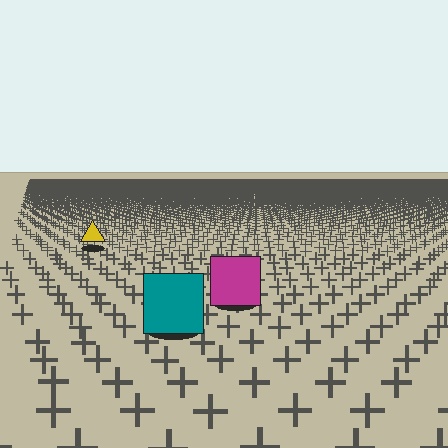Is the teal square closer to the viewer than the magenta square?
Yes. The teal square is closer — you can tell from the texture gradient: the ground texture is coarser near it.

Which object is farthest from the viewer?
The yellow triangle is farthest from the viewer. It appears smaller and the ground texture around it is denser.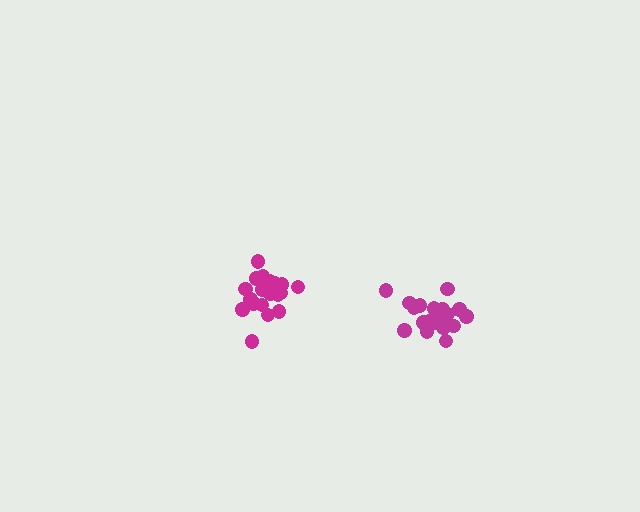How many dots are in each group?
Group 1: 20 dots, Group 2: 20 dots (40 total).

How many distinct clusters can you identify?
There are 2 distinct clusters.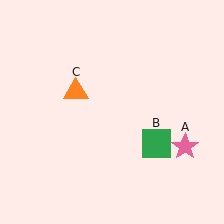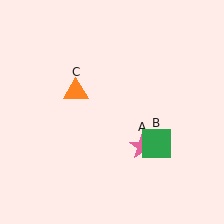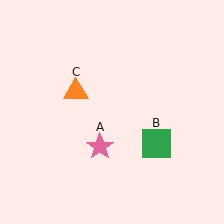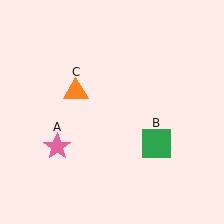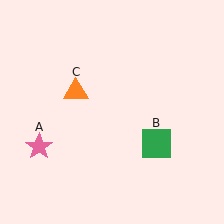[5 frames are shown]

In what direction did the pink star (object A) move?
The pink star (object A) moved left.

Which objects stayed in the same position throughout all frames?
Green square (object B) and orange triangle (object C) remained stationary.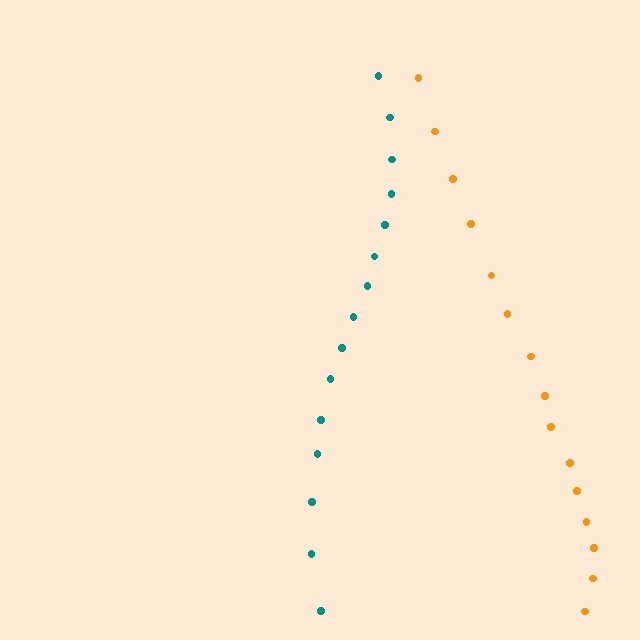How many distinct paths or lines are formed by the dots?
There are 2 distinct paths.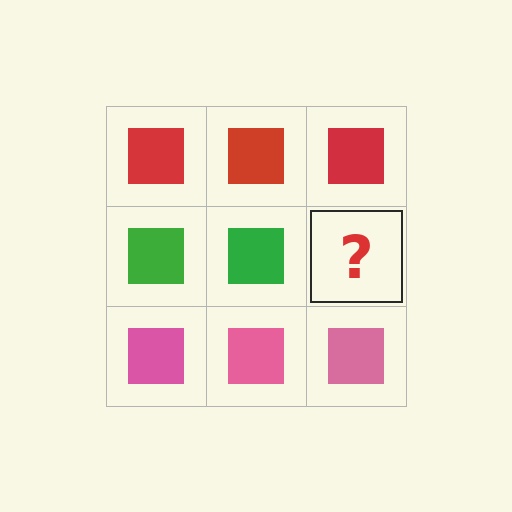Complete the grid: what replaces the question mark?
The question mark should be replaced with a green square.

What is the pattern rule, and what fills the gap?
The rule is that each row has a consistent color. The gap should be filled with a green square.